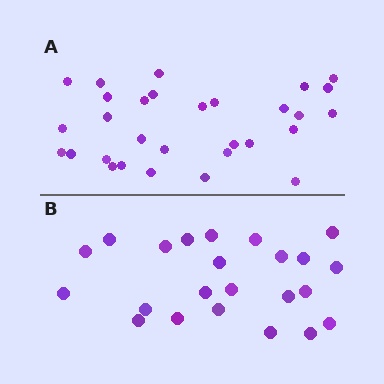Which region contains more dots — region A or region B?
Region A (the top region) has more dots.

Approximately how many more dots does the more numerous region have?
Region A has roughly 8 or so more dots than region B.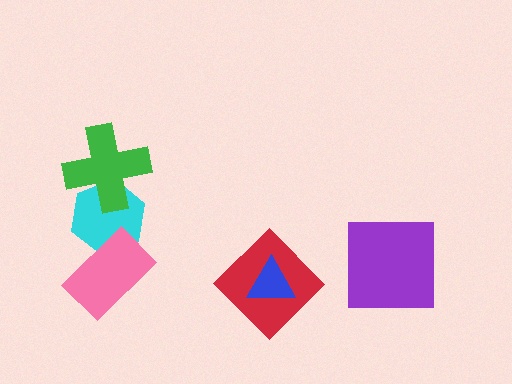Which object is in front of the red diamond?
The blue triangle is in front of the red diamond.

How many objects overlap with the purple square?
0 objects overlap with the purple square.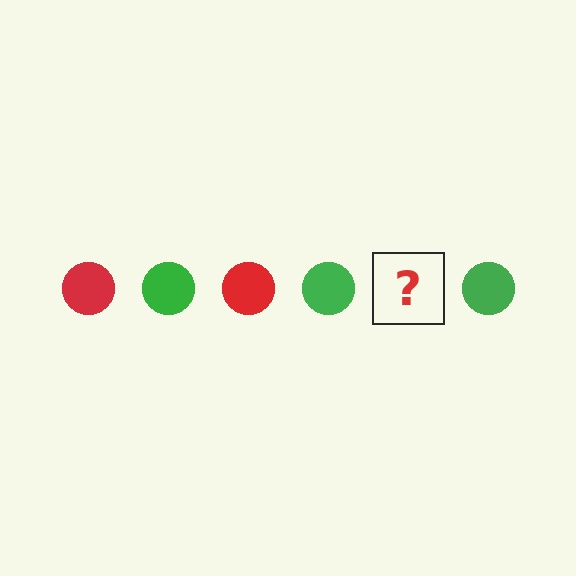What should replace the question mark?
The question mark should be replaced with a red circle.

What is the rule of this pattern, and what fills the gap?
The rule is that the pattern cycles through red, green circles. The gap should be filled with a red circle.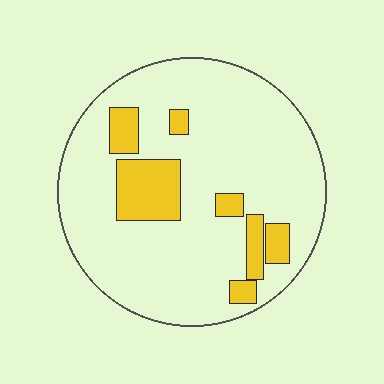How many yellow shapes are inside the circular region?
7.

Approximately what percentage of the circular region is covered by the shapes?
Approximately 15%.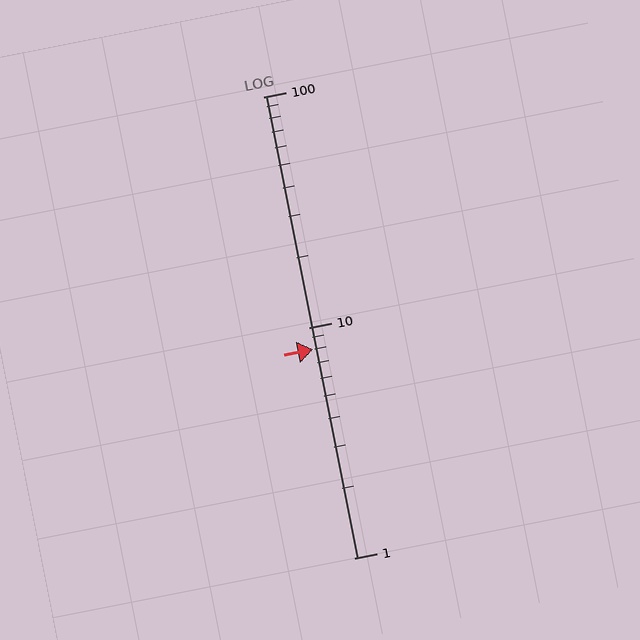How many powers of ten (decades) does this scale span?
The scale spans 2 decades, from 1 to 100.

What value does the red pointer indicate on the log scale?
The pointer indicates approximately 8.